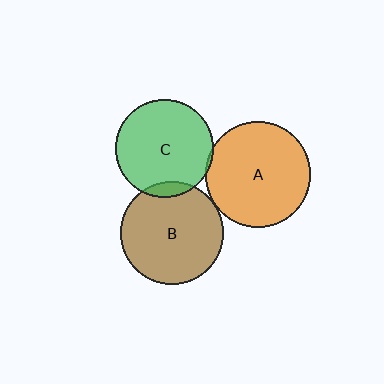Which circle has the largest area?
Circle A (orange).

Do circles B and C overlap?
Yes.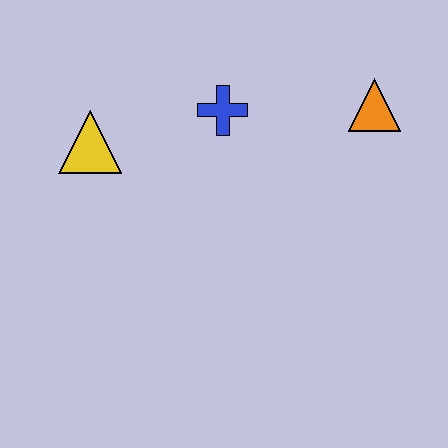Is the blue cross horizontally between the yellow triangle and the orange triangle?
Yes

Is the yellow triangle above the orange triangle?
No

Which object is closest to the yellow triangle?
The blue cross is closest to the yellow triangle.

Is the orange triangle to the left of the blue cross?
No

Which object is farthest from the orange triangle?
The yellow triangle is farthest from the orange triangle.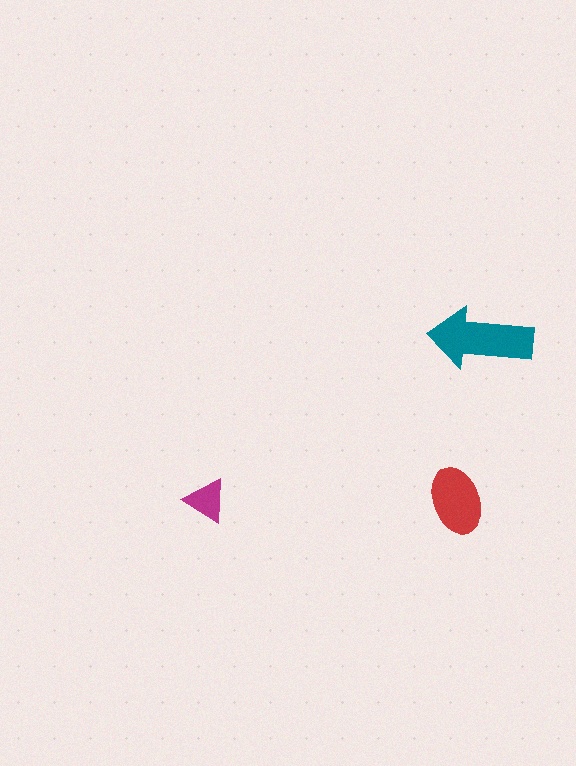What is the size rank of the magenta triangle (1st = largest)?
3rd.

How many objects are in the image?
There are 3 objects in the image.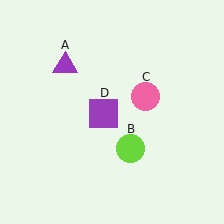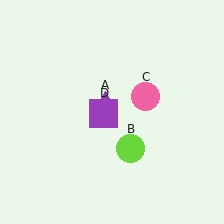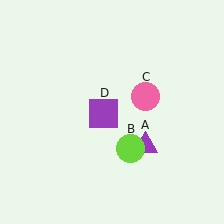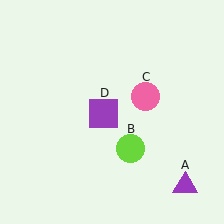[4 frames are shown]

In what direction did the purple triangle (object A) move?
The purple triangle (object A) moved down and to the right.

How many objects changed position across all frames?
1 object changed position: purple triangle (object A).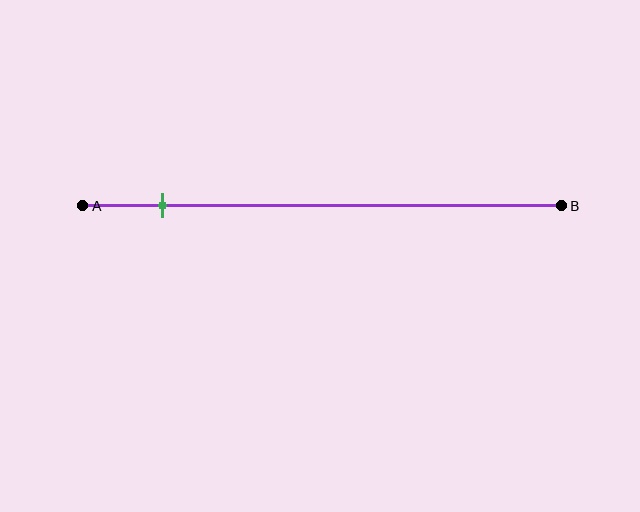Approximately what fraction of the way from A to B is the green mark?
The green mark is approximately 15% of the way from A to B.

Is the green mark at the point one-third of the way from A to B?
No, the mark is at about 15% from A, not at the 33% one-third point.